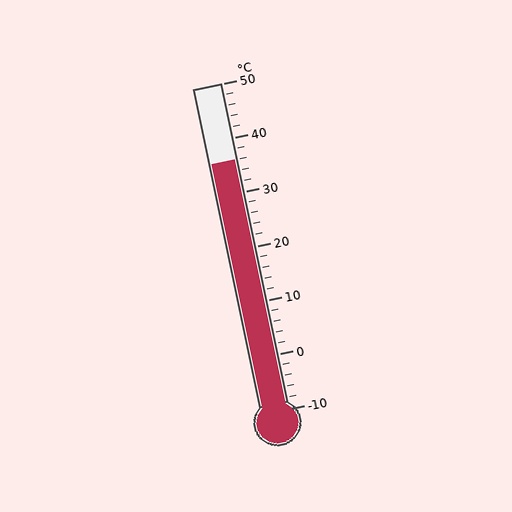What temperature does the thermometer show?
The thermometer shows approximately 36°C.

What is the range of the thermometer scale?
The thermometer scale ranges from -10°C to 50°C.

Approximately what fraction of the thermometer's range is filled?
The thermometer is filled to approximately 75% of its range.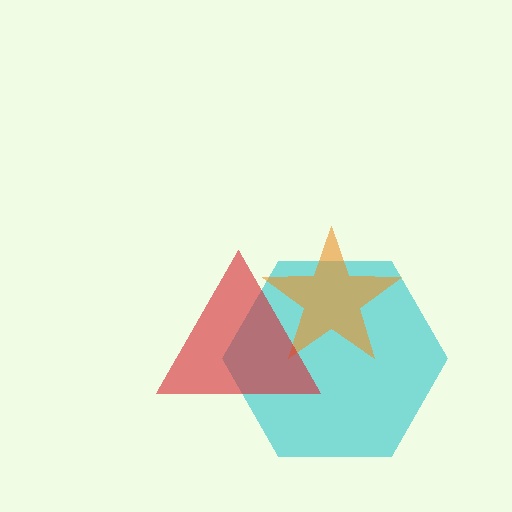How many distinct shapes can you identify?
There are 3 distinct shapes: a cyan hexagon, an orange star, a red triangle.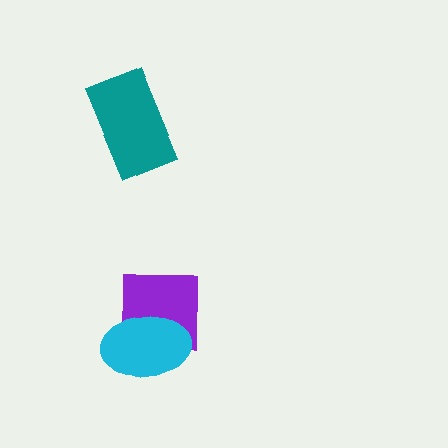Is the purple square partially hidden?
Yes, it is partially covered by another shape.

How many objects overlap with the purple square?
1 object overlaps with the purple square.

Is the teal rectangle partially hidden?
No, no other shape covers it.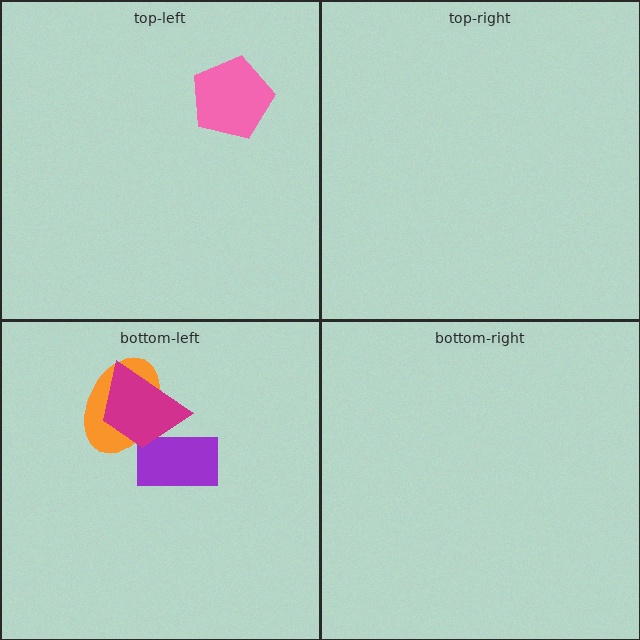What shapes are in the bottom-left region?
The purple rectangle, the orange ellipse, the magenta trapezoid.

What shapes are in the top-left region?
The pink pentagon.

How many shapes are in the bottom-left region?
3.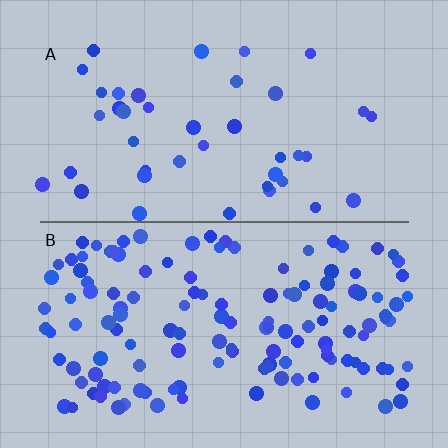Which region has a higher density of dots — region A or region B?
B (the bottom).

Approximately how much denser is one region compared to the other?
Approximately 3.3× — region B over region A.